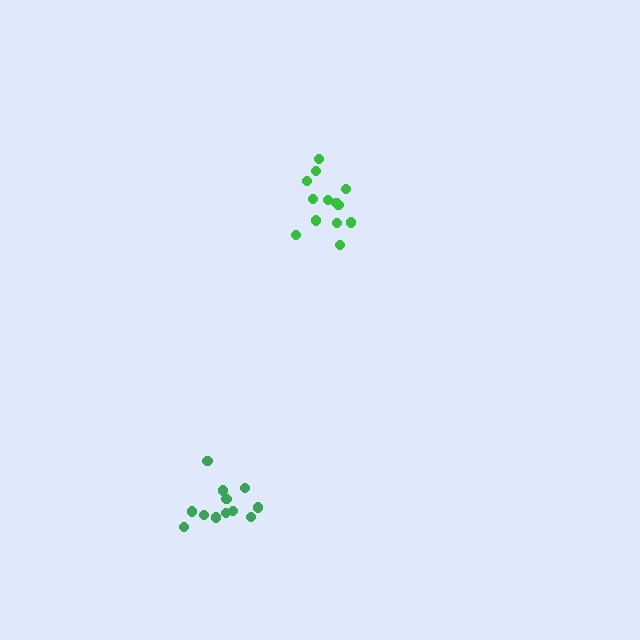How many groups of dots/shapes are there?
There are 2 groups.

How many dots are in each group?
Group 1: 13 dots, Group 2: 12 dots (25 total).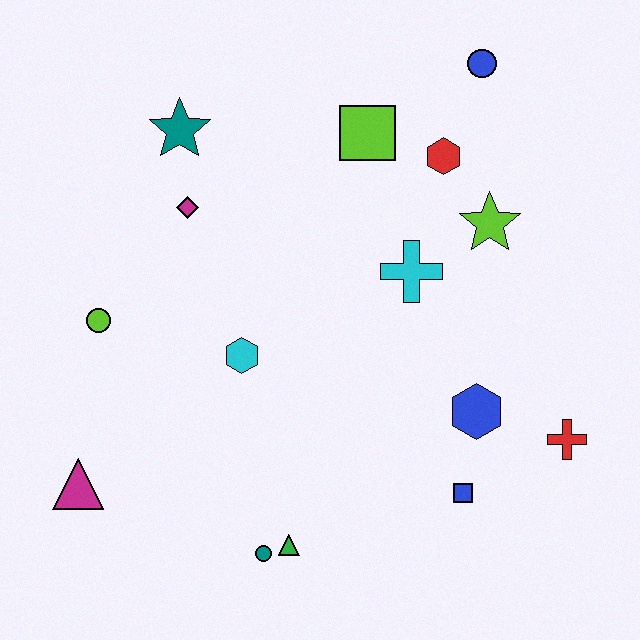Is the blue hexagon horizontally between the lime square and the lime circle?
No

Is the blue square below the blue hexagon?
Yes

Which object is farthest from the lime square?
The magenta triangle is farthest from the lime square.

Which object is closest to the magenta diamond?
The teal star is closest to the magenta diamond.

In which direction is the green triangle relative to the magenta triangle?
The green triangle is to the right of the magenta triangle.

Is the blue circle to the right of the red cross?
No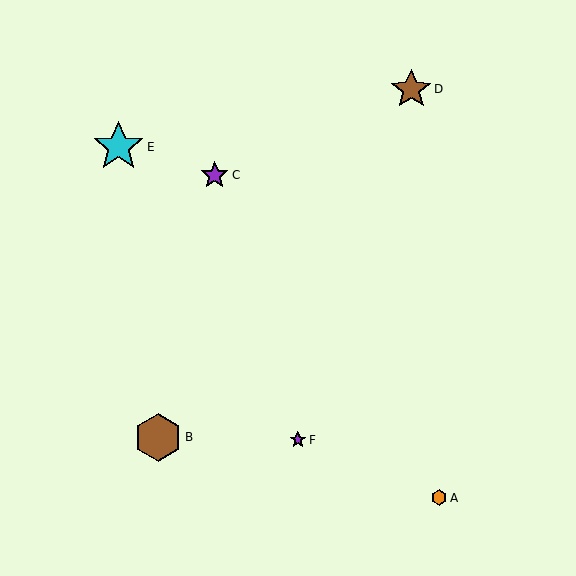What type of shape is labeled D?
Shape D is a brown star.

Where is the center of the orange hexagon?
The center of the orange hexagon is at (439, 498).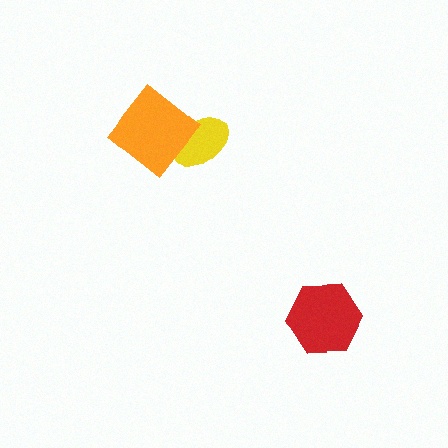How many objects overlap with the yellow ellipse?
1 object overlaps with the yellow ellipse.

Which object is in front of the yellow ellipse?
The orange diamond is in front of the yellow ellipse.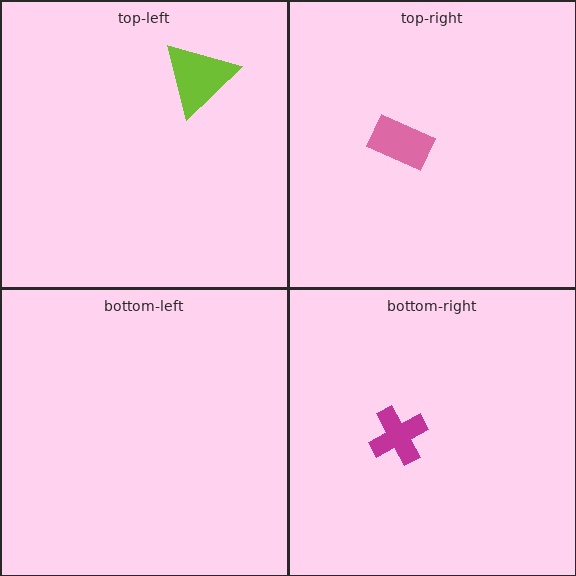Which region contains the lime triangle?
The top-left region.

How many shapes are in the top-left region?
1.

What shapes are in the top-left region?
The lime triangle.